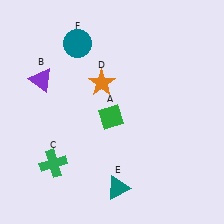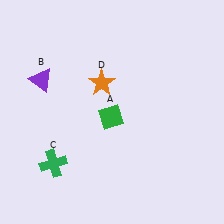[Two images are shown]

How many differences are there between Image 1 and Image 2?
There are 2 differences between the two images.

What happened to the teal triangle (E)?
The teal triangle (E) was removed in Image 2. It was in the bottom-right area of Image 1.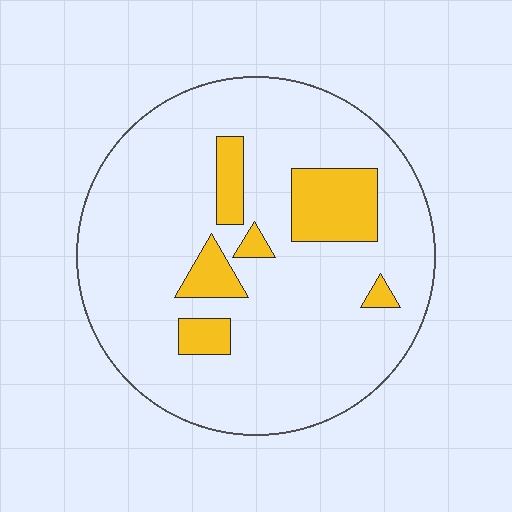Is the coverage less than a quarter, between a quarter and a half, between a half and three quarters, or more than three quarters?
Less than a quarter.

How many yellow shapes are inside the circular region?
6.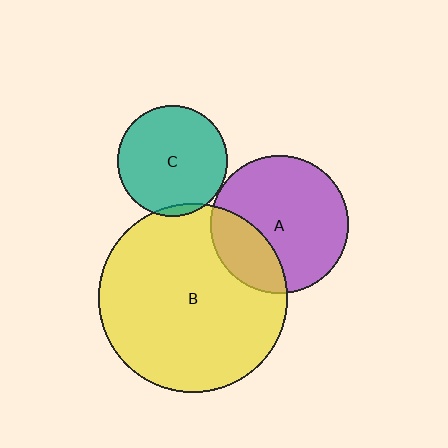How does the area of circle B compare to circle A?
Approximately 1.9 times.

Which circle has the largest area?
Circle B (yellow).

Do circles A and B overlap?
Yes.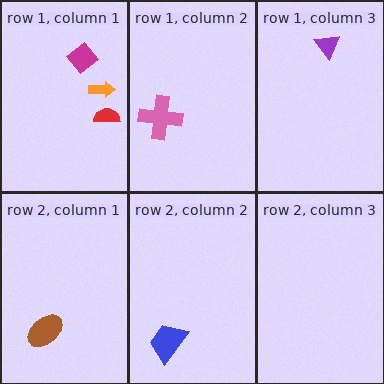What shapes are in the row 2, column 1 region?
The brown ellipse.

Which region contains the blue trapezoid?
The row 2, column 2 region.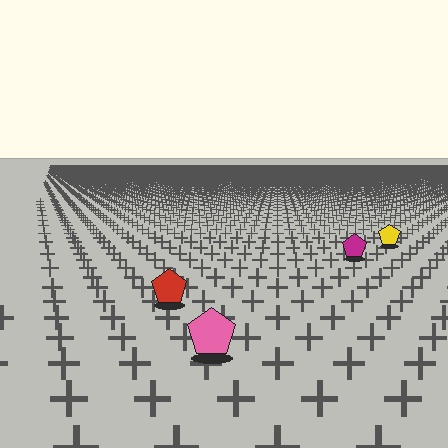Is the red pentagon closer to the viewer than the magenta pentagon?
Yes. The red pentagon is closer — you can tell from the texture gradient: the ground texture is coarser near it.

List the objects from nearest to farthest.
From nearest to farthest: the pink pentagon, the red pentagon, the magenta pentagon, the yellow pentagon.